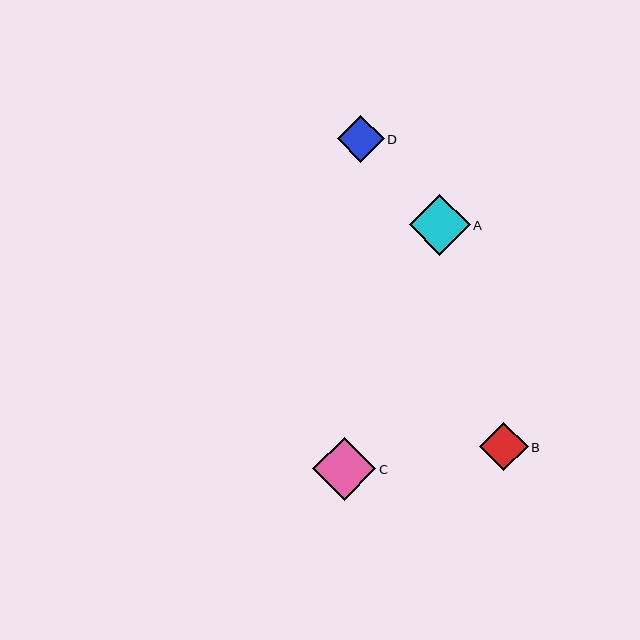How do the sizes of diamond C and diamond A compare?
Diamond C and diamond A are approximately the same size.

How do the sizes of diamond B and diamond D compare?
Diamond B and diamond D are approximately the same size.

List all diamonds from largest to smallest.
From largest to smallest: C, A, B, D.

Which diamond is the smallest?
Diamond D is the smallest with a size of approximately 47 pixels.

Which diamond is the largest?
Diamond C is the largest with a size of approximately 63 pixels.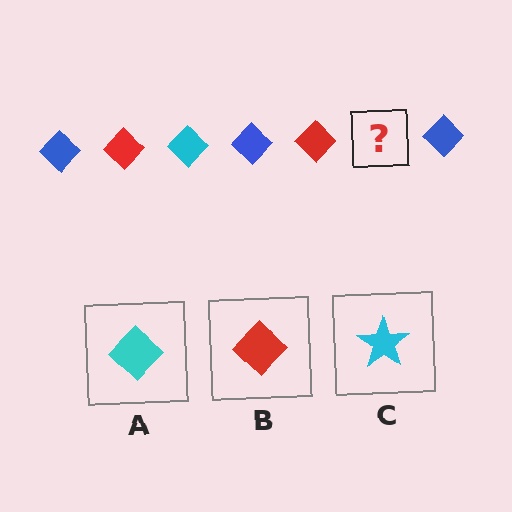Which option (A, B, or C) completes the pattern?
A.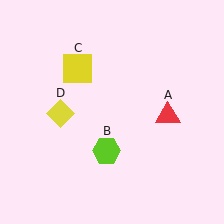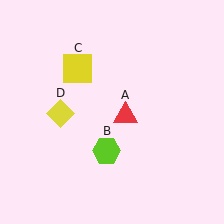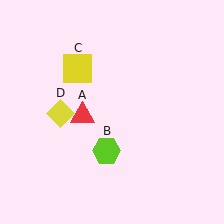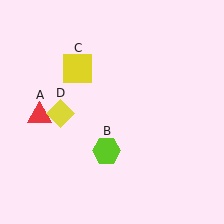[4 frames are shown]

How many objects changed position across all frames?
1 object changed position: red triangle (object A).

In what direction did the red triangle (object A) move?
The red triangle (object A) moved left.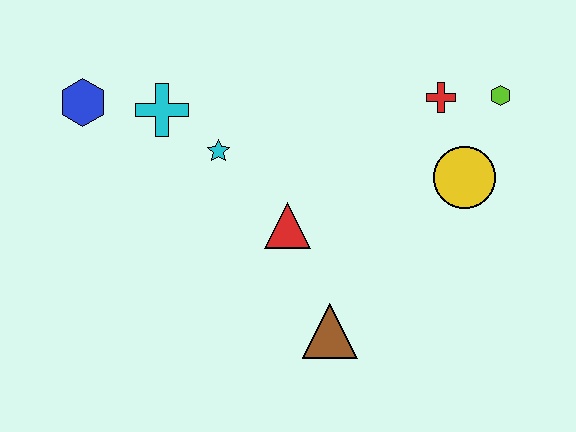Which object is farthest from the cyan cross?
The lime hexagon is farthest from the cyan cross.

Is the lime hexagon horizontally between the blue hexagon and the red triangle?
No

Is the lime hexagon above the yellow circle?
Yes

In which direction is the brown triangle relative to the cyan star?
The brown triangle is below the cyan star.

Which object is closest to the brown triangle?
The red triangle is closest to the brown triangle.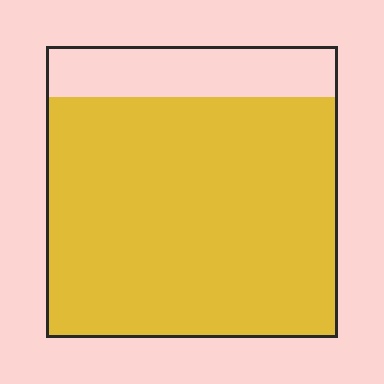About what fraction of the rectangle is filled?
About five sixths (5/6).